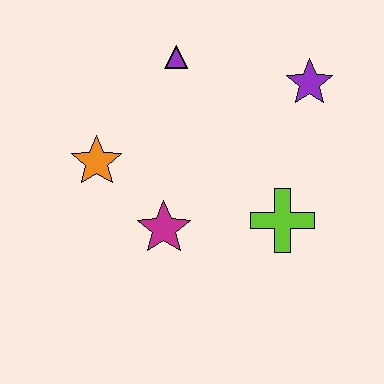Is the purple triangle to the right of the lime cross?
No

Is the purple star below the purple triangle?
Yes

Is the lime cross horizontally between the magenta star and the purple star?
Yes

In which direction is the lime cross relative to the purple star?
The lime cross is below the purple star.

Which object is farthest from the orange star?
The purple star is farthest from the orange star.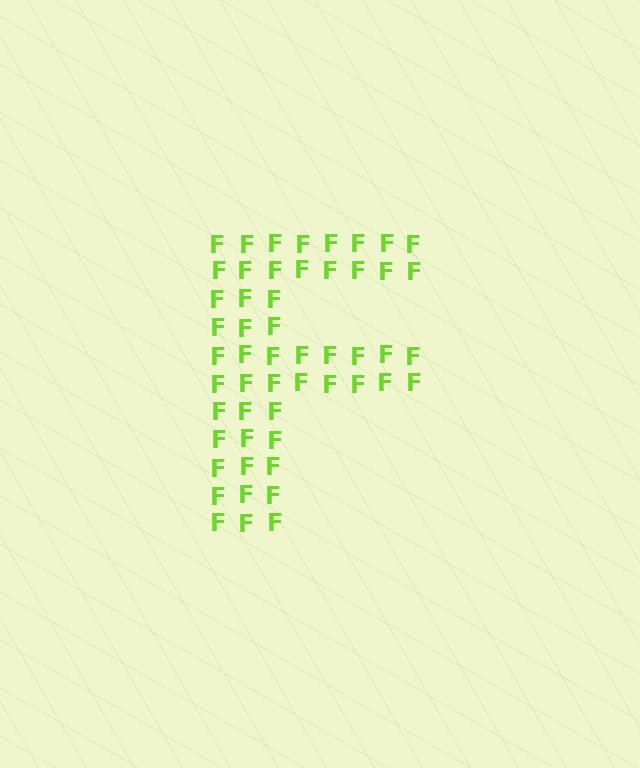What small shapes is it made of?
It is made of small letter F's.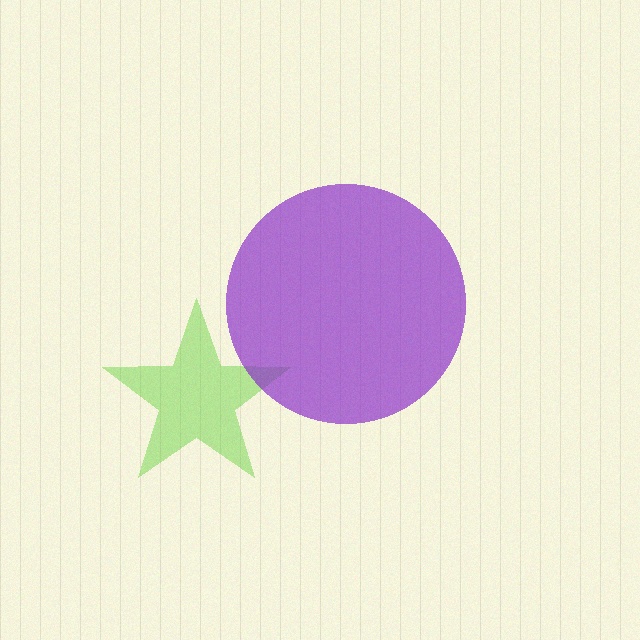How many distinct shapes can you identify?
There are 2 distinct shapes: a lime star, a purple circle.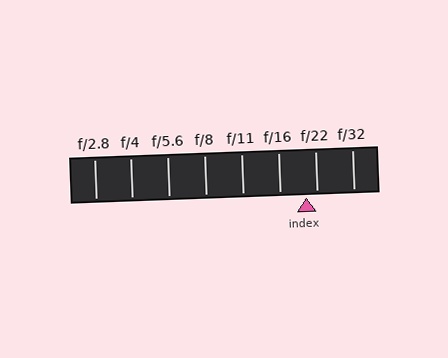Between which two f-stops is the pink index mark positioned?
The index mark is between f/16 and f/22.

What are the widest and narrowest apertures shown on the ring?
The widest aperture shown is f/2.8 and the narrowest is f/32.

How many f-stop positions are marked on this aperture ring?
There are 8 f-stop positions marked.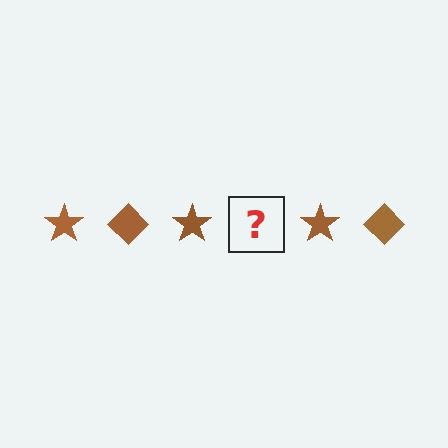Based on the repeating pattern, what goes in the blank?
The blank should be a brown diamond.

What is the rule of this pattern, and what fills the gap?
The rule is that the pattern cycles through star, diamond shapes in brown. The gap should be filled with a brown diamond.